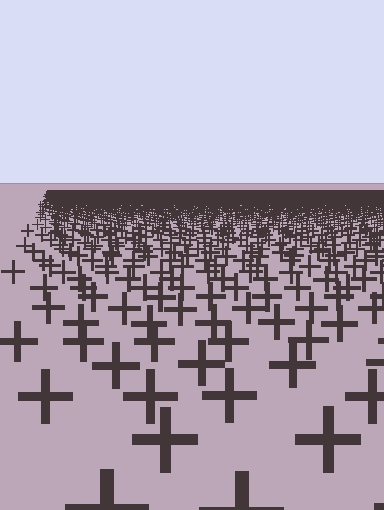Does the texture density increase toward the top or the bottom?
Density increases toward the top.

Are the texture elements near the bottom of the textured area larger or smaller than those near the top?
Larger. Near the bottom, elements are closer to the viewer and appear at a bigger on-screen size.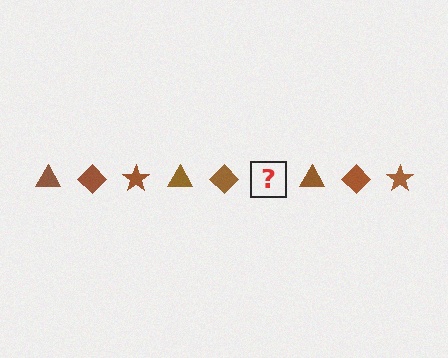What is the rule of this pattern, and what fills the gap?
The rule is that the pattern cycles through triangle, diamond, star shapes in brown. The gap should be filled with a brown star.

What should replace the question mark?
The question mark should be replaced with a brown star.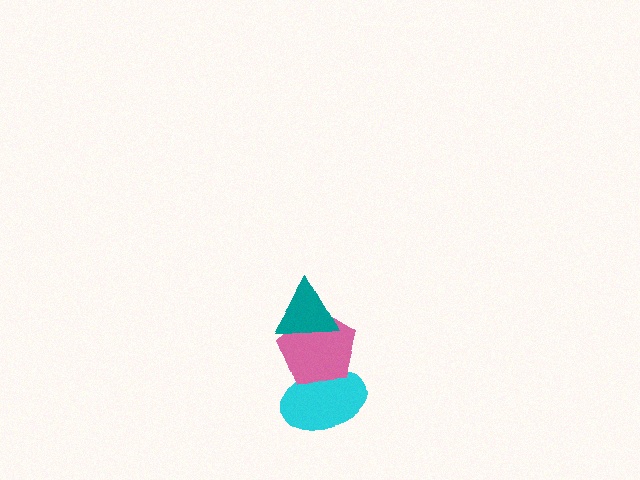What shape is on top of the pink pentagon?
The teal triangle is on top of the pink pentagon.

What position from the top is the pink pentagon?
The pink pentagon is 2nd from the top.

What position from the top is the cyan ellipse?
The cyan ellipse is 3rd from the top.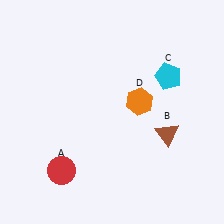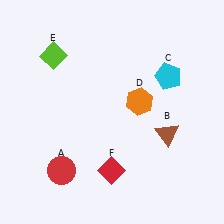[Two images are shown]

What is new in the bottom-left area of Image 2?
A red diamond (F) was added in the bottom-left area of Image 2.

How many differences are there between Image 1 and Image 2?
There are 2 differences between the two images.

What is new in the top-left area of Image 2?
A lime diamond (E) was added in the top-left area of Image 2.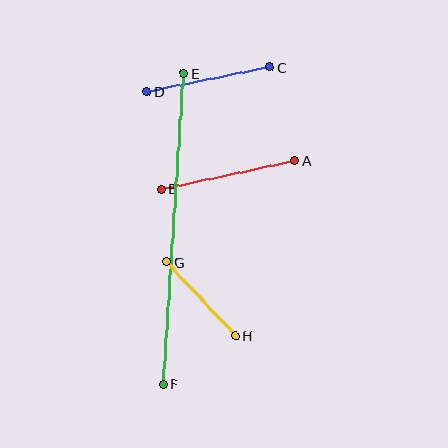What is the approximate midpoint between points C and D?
The midpoint is at approximately (209, 80) pixels.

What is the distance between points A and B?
The distance is approximately 137 pixels.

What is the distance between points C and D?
The distance is approximately 125 pixels.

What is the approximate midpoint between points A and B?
The midpoint is at approximately (228, 175) pixels.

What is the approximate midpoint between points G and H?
The midpoint is at approximately (201, 299) pixels.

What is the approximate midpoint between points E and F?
The midpoint is at approximately (173, 229) pixels.